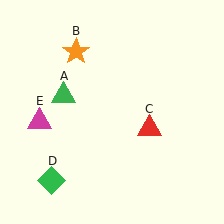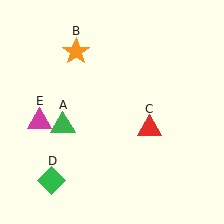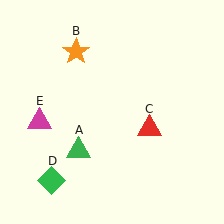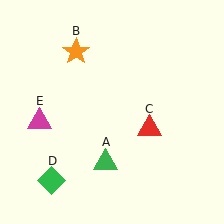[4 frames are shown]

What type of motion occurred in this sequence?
The green triangle (object A) rotated counterclockwise around the center of the scene.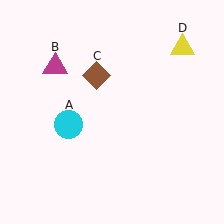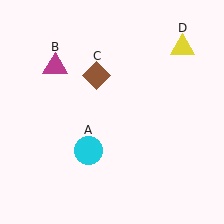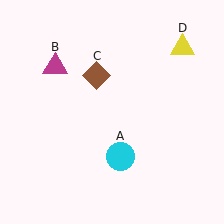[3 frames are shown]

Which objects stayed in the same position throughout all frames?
Magenta triangle (object B) and brown diamond (object C) and yellow triangle (object D) remained stationary.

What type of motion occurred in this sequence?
The cyan circle (object A) rotated counterclockwise around the center of the scene.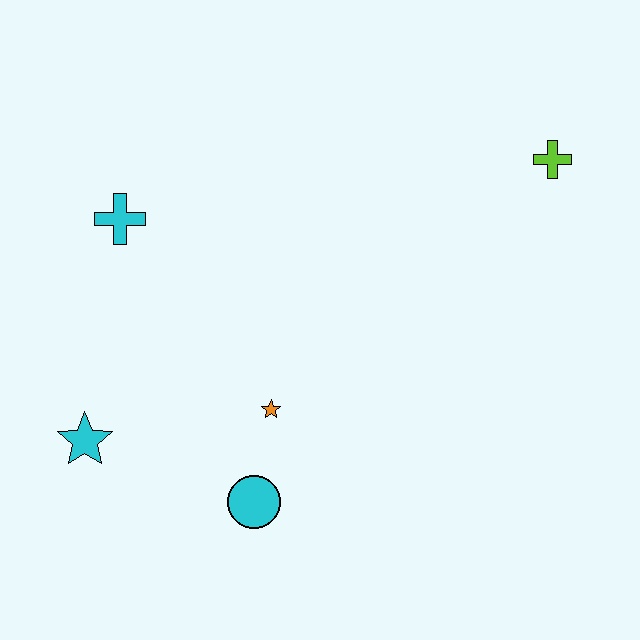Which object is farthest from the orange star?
The lime cross is farthest from the orange star.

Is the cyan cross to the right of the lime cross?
No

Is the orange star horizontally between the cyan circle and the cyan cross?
No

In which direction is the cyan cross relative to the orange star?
The cyan cross is above the orange star.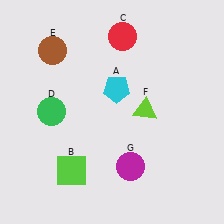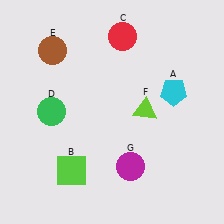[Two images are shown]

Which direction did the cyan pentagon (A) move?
The cyan pentagon (A) moved right.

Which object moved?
The cyan pentagon (A) moved right.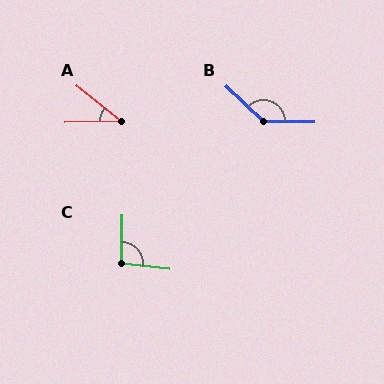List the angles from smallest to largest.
A (40°), C (97°), B (137°).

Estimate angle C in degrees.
Approximately 97 degrees.